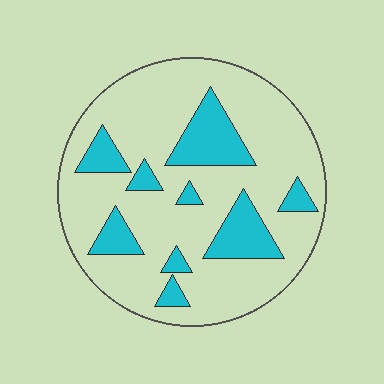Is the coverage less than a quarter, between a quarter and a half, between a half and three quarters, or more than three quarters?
Less than a quarter.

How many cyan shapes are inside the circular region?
9.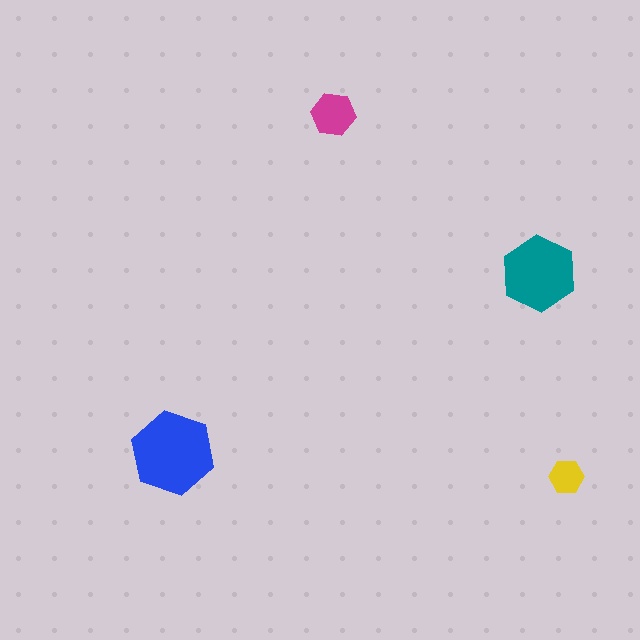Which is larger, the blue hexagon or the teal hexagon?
The blue one.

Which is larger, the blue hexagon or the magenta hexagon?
The blue one.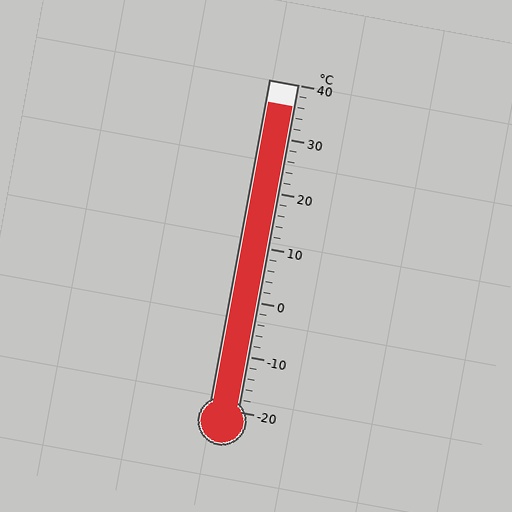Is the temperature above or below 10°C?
The temperature is above 10°C.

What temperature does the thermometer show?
The thermometer shows approximately 36°C.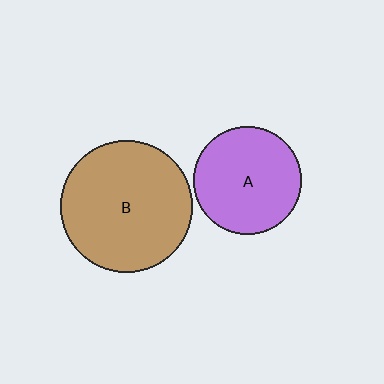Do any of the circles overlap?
No, none of the circles overlap.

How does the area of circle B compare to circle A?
Approximately 1.5 times.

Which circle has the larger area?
Circle B (brown).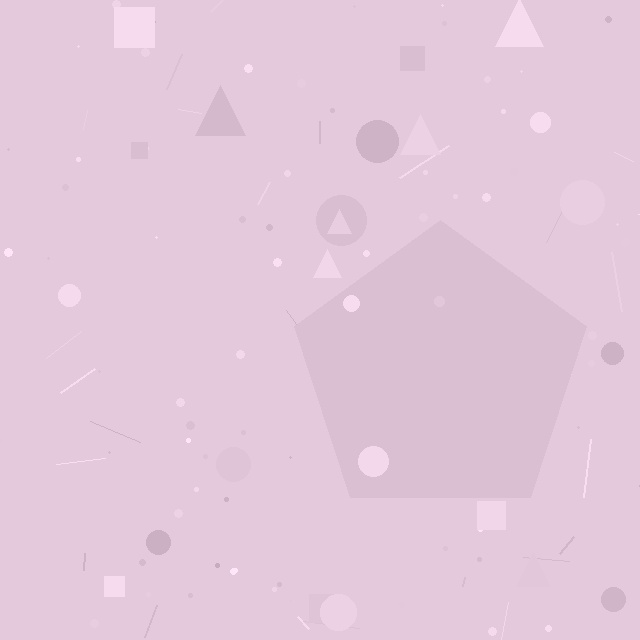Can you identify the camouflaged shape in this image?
The camouflaged shape is a pentagon.